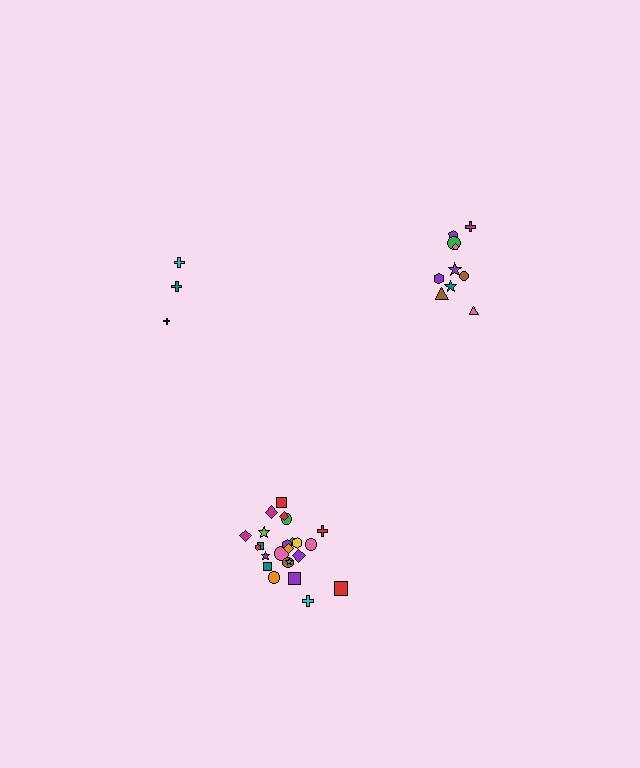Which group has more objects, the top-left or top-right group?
The top-right group.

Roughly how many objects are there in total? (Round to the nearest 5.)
Roughly 40 objects in total.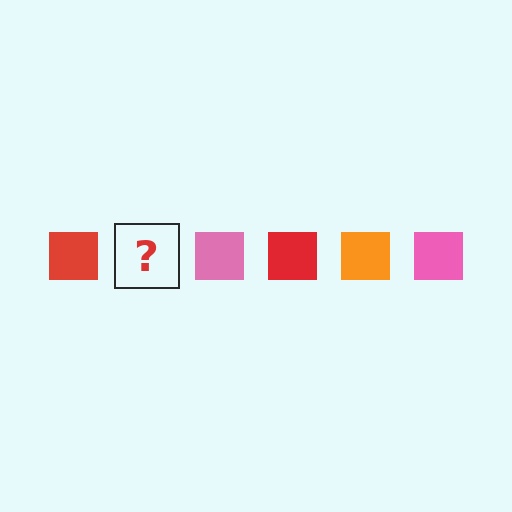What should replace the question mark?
The question mark should be replaced with an orange square.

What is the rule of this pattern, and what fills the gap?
The rule is that the pattern cycles through red, orange, pink squares. The gap should be filled with an orange square.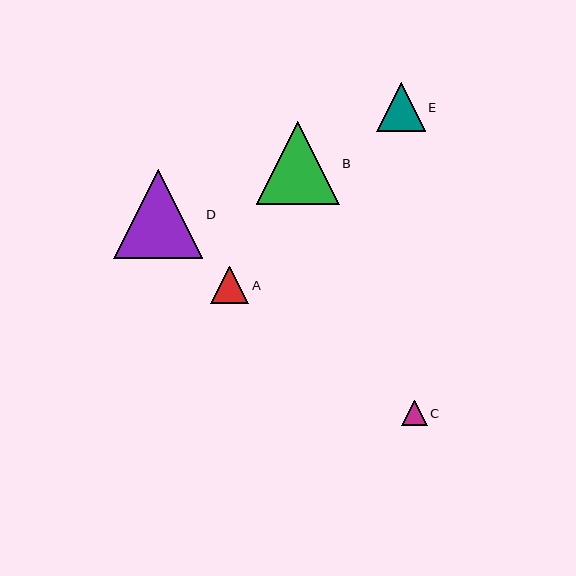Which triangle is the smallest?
Triangle C is the smallest with a size of approximately 26 pixels.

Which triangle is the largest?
Triangle D is the largest with a size of approximately 89 pixels.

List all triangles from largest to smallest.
From largest to smallest: D, B, E, A, C.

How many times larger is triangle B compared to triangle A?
Triangle B is approximately 2.2 times the size of triangle A.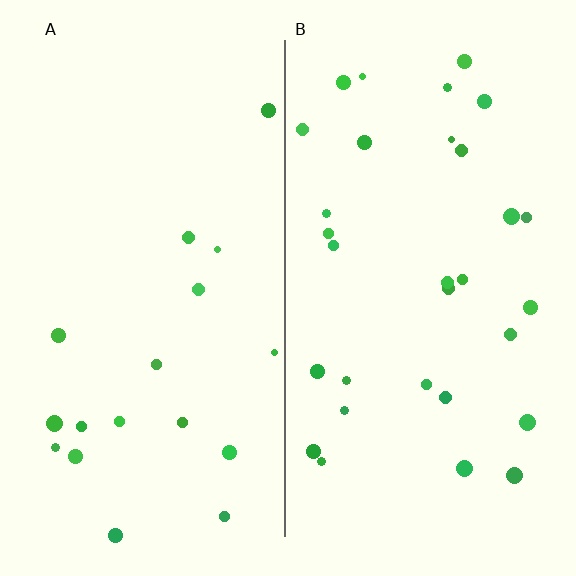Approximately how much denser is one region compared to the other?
Approximately 1.8× — region B over region A.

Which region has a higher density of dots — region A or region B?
B (the right).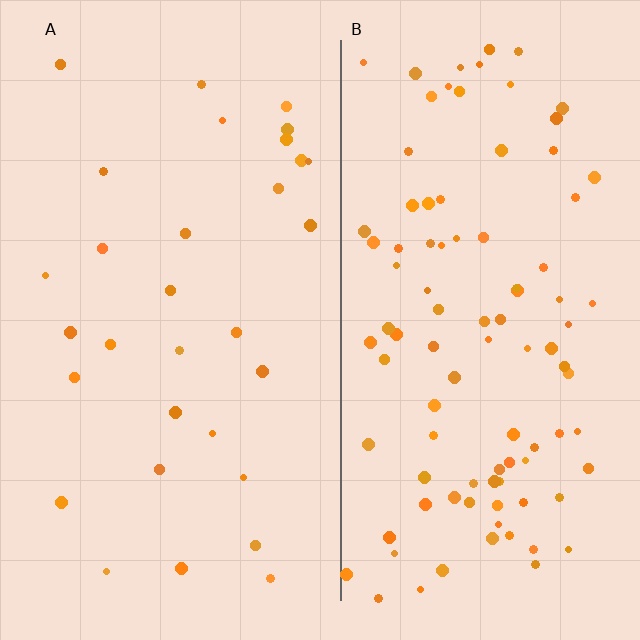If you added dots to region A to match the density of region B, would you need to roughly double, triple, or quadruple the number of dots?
Approximately triple.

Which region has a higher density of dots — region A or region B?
B (the right).